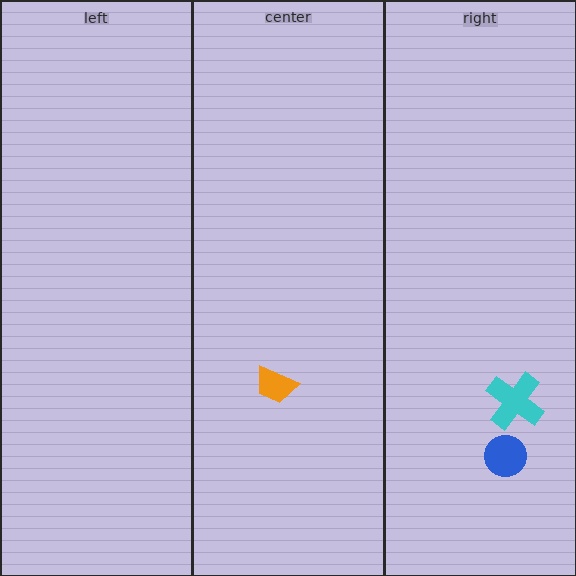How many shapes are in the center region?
1.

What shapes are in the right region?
The cyan cross, the blue circle.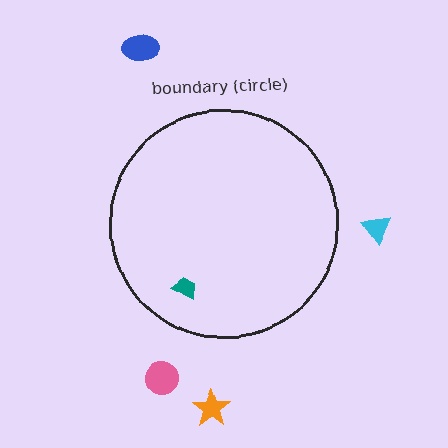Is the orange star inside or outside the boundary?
Outside.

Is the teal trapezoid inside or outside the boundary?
Inside.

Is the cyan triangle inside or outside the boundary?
Outside.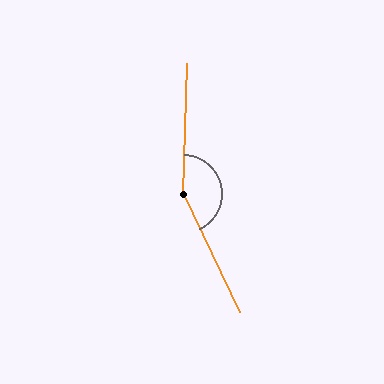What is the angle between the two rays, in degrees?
Approximately 153 degrees.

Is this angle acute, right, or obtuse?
It is obtuse.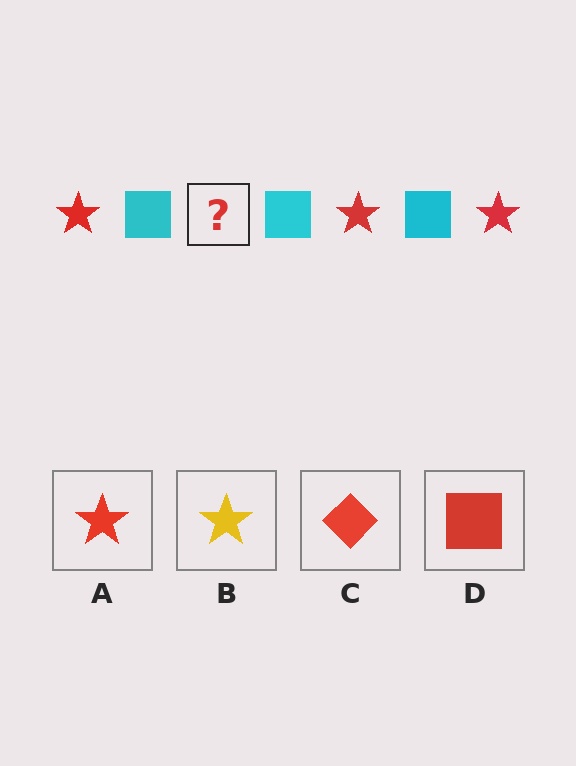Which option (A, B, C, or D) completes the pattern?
A.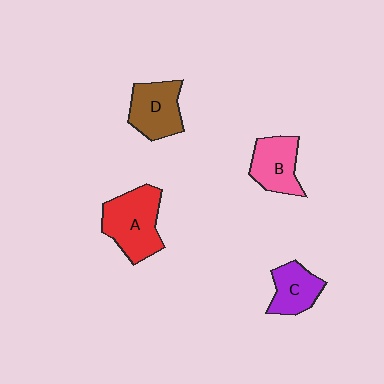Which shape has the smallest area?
Shape C (purple).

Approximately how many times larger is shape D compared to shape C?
Approximately 1.2 times.